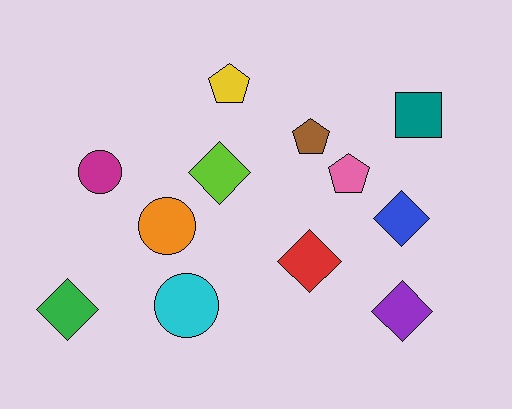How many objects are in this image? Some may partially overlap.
There are 12 objects.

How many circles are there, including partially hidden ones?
There are 3 circles.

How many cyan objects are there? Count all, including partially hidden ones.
There is 1 cyan object.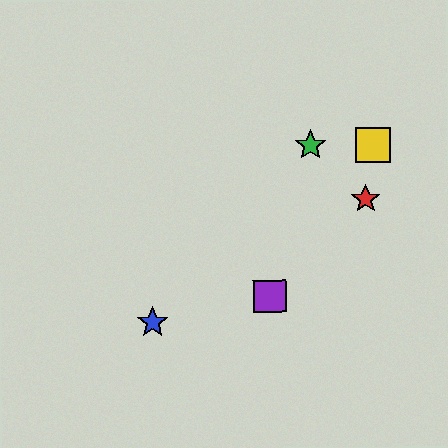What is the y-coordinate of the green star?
The green star is at y≈145.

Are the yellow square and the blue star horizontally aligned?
No, the yellow square is at y≈145 and the blue star is at y≈322.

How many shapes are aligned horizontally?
2 shapes (the green star, the yellow square) are aligned horizontally.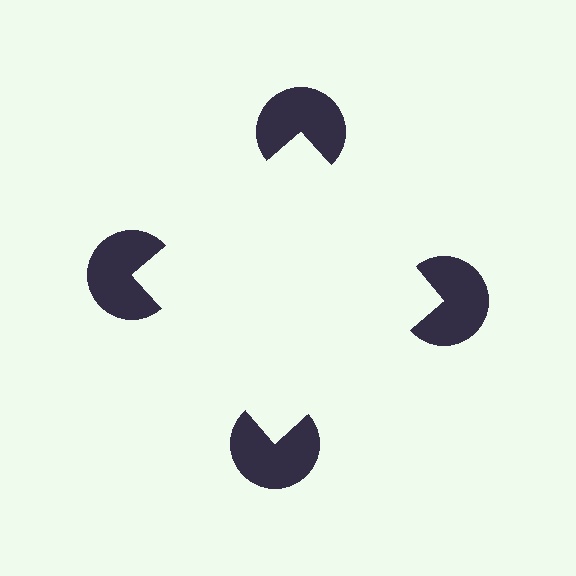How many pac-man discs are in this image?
There are 4 — one at each vertex of the illusory square.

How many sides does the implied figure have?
4 sides.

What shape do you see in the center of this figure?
An illusory square — its edges are inferred from the aligned wedge cuts in the pac-man discs, not physically drawn.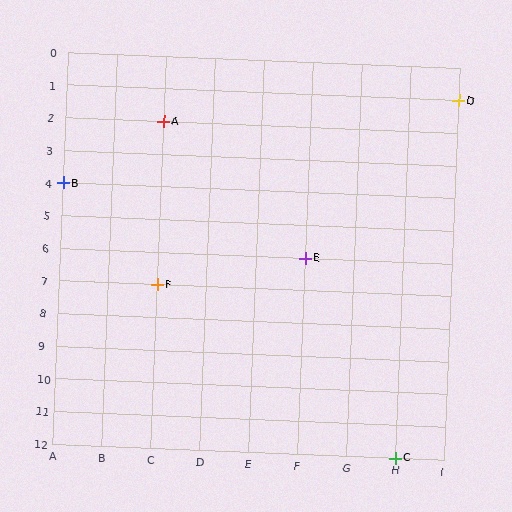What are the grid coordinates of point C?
Point C is at grid coordinates (H, 12).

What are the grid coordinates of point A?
Point A is at grid coordinates (C, 2).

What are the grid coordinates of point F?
Point F is at grid coordinates (C, 7).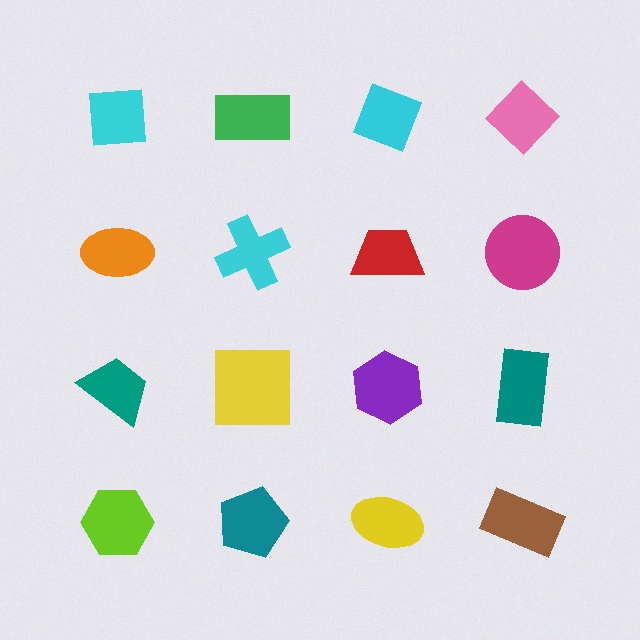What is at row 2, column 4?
A magenta circle.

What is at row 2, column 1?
An orange ellipse.